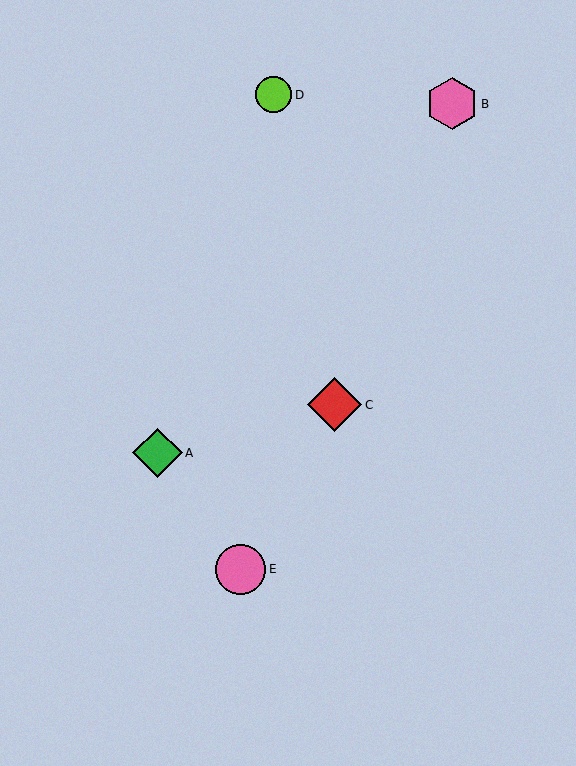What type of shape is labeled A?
Shape A is a green diamond.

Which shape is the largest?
The red diamond (labeled C) is the largest.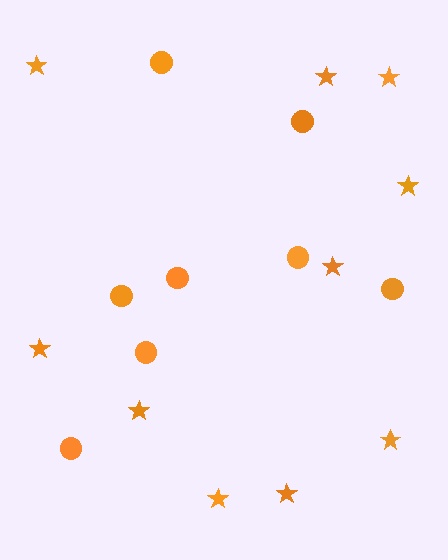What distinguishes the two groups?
There are 2 groups: one group of circles (8) and one group of stars (10).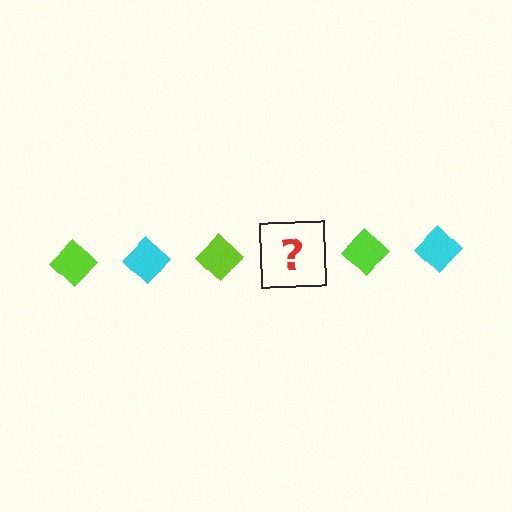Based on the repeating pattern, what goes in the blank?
The blank should be a cyan diamond.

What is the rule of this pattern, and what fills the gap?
The rule is that the pattern cycles through lime, cyan diamonds. The gap should be filled with a cyan diamond.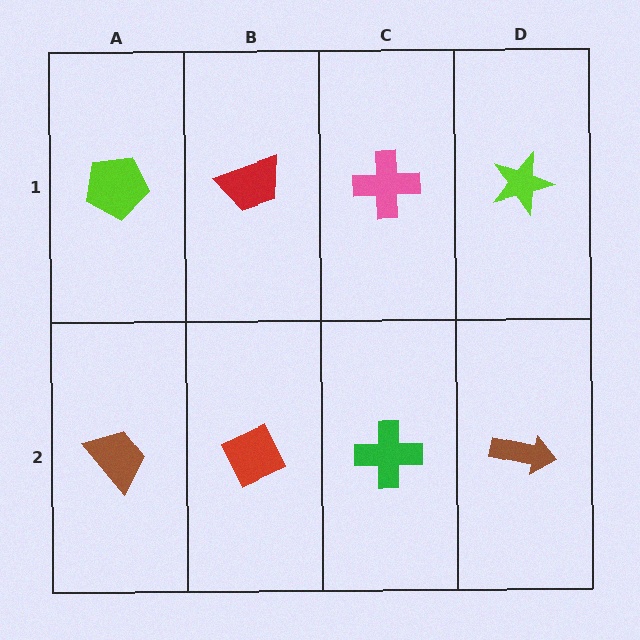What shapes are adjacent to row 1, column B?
A red diamond (row 2, column B), a lime pentagon (row 1, column A), a pink cross (row 1, column C).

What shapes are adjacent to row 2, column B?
A red trapezoid (row 1, column B), a brown trapezoid (row 2, column A), a green cross (row 2, column C).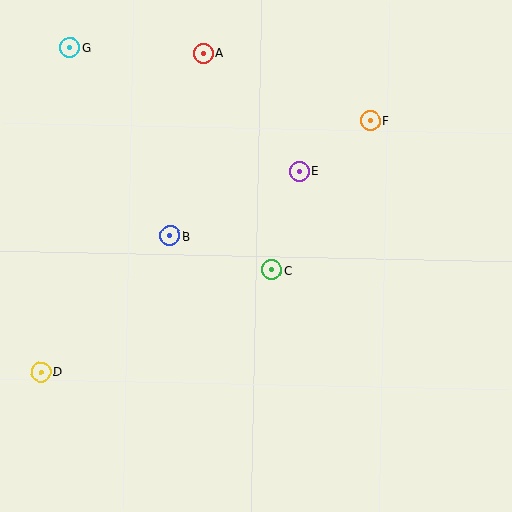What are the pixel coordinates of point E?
Point E is at (299, 171).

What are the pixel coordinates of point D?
Point D is at (41, 372).